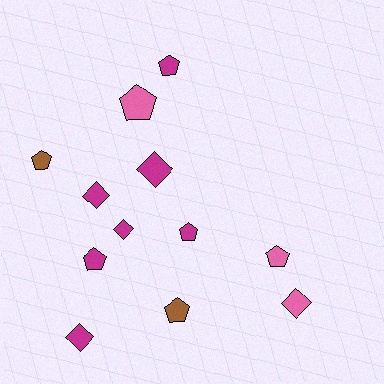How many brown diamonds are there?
There are no brown diamonds.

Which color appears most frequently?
Magenta, with 7 objects.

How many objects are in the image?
There are 12 objects.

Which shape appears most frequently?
Pentagon, with 7 objects.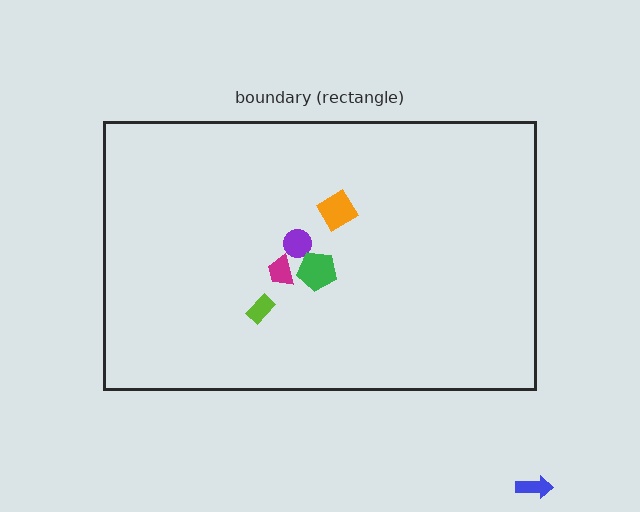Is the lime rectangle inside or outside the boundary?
Inside.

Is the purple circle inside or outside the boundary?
Inside.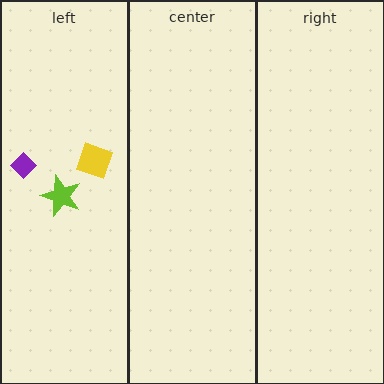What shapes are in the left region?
The purple diamond, the yellow square, the lime star.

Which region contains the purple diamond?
The left region.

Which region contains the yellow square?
The left region.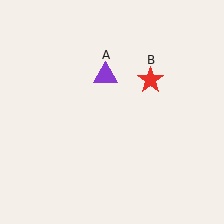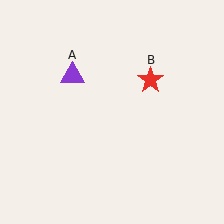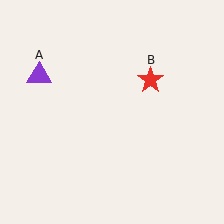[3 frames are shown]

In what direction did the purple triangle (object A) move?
The purple triangle (object A) moved left.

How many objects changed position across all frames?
1 object changed position: purple triangle (object A).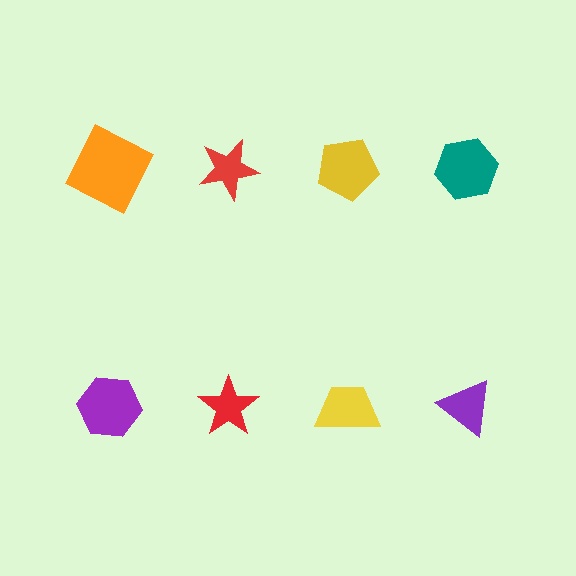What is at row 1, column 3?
A yellow pentagon.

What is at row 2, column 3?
A yellow trapezoid.